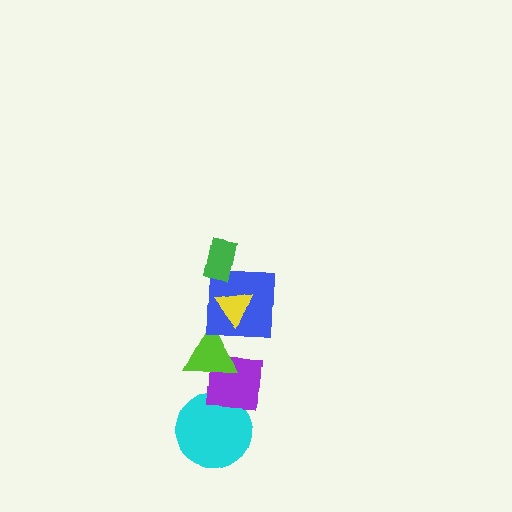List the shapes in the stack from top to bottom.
From top to bottom: the green rectangle, the yellow triangle, the blue square, the lime triangle, the purple square, the cyan circle.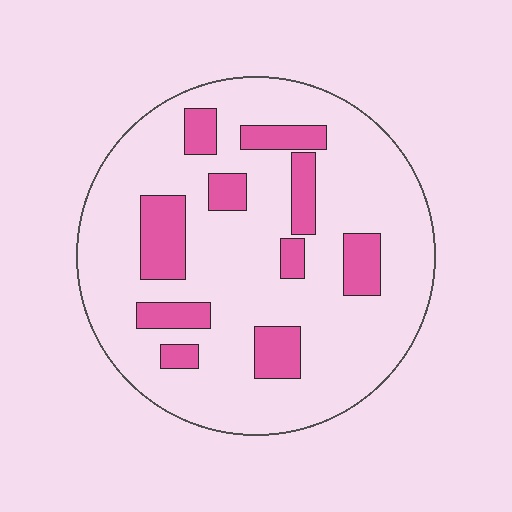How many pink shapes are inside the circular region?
10.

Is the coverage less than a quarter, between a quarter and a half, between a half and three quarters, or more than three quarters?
Less than a quarter.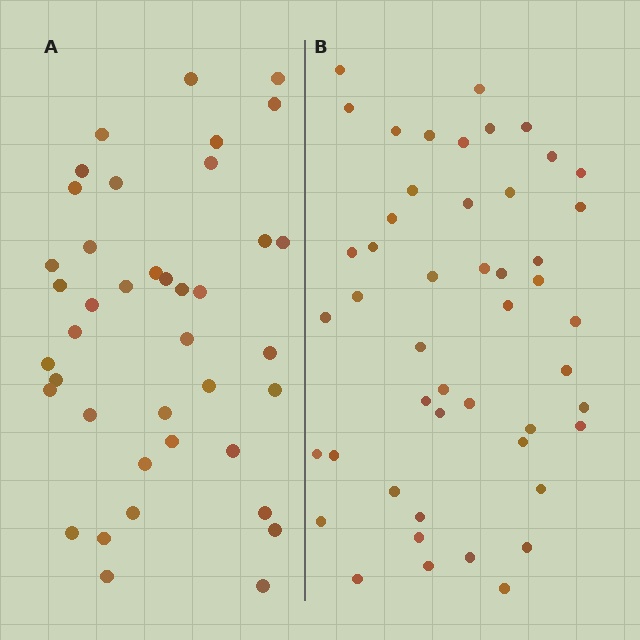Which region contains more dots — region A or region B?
Region B (the right region) has more dots.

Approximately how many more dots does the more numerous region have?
Region B has roughly 8 or so more dots than region A.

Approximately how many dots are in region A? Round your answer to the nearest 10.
About 40 dots.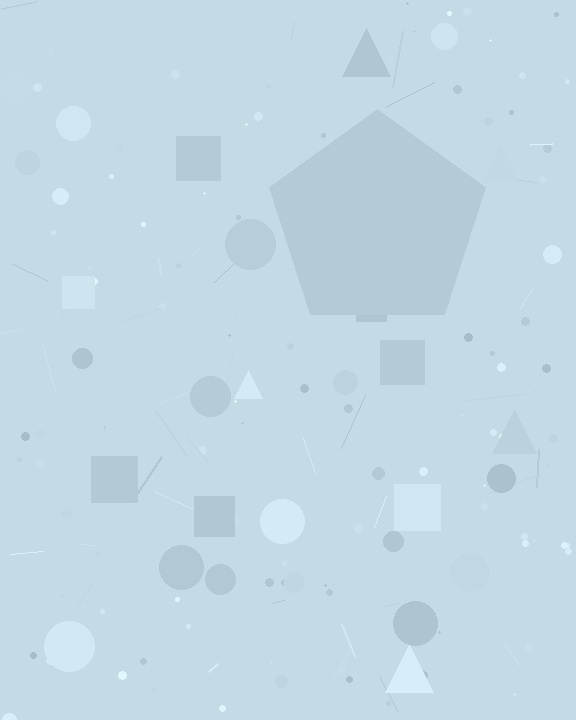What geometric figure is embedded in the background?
A pentagon is embedded in the background.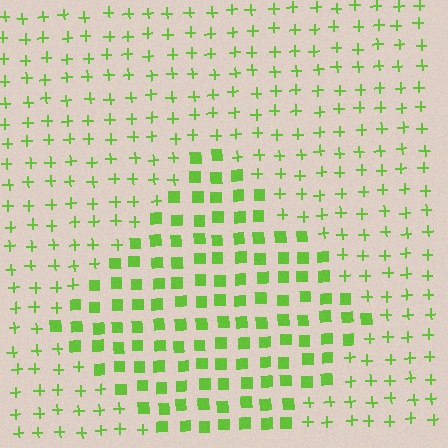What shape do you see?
I see a diamond.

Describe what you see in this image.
The image is filled with small lime elements arranged in a uniform grid. A diamond-shaped region contains squares, while the surrounding area contains plus signs. The boundary is defined purely by the change in element shape.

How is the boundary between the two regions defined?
The boundary is defined by a change in element shape: squares inside vs. plus signs outside. All elements share the same color and spacing.